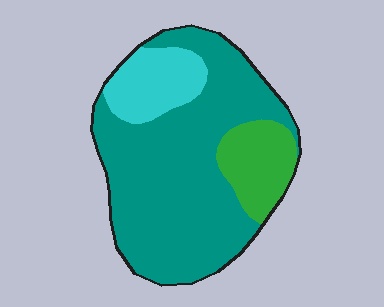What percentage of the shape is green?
Green covers 15% of the shape.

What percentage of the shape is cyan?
Cyan takes up about one sixth (1/6) of the shape.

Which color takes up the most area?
Teal, at roughly 70%.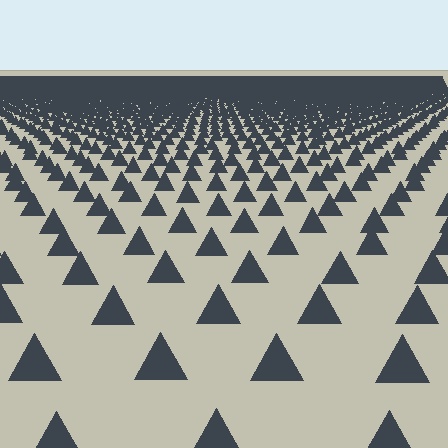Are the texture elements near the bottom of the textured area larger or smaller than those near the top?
Larger. Near the bottom, elements are closer to the viewer and appear at a bigger on-screen size.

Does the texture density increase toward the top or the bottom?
Density increases toward the top.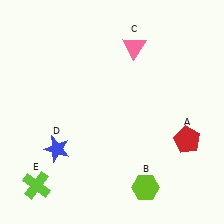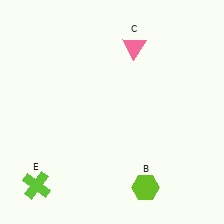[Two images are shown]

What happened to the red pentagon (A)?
The red pentagon (A) was removed in Image 2. It was in the bottom-right area of Image 1.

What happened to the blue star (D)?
The blue star (D) was removed in Image 2. It was in the bottom-left area of Image 1.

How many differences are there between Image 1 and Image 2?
There are 2 differences between the two images.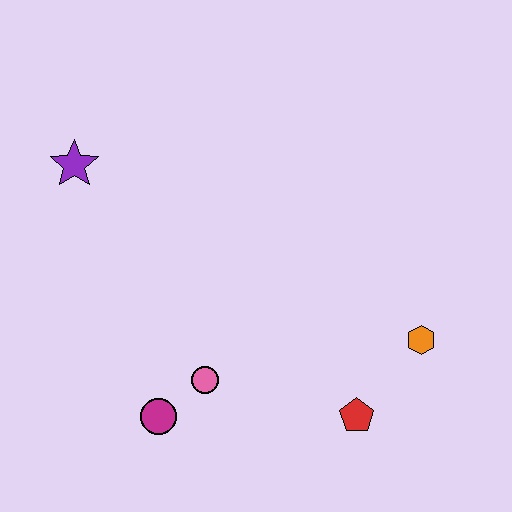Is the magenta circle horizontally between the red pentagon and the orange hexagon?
No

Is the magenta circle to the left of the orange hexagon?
Yes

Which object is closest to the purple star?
The pink circle is closest to the purple star.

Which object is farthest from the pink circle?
The purple star is farthest from the pink circle.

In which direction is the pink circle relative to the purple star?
The pink circle is below the purple star.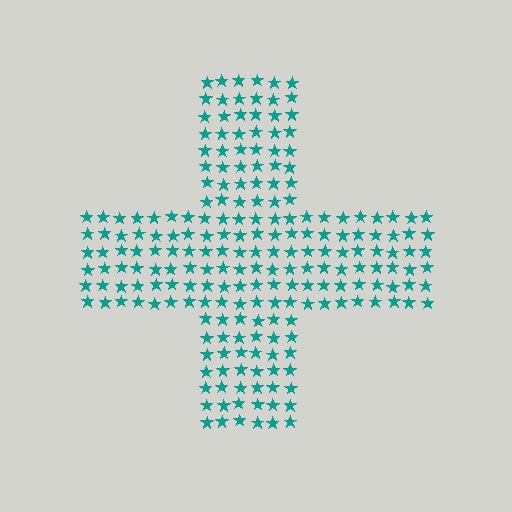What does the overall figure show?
The overall figure shows a cross.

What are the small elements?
The small elements are stars.